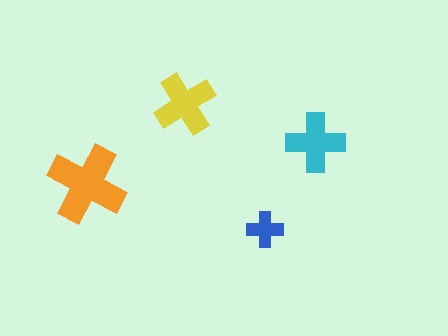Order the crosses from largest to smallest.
the orange one, the yellow one, the cyan one, the blue one.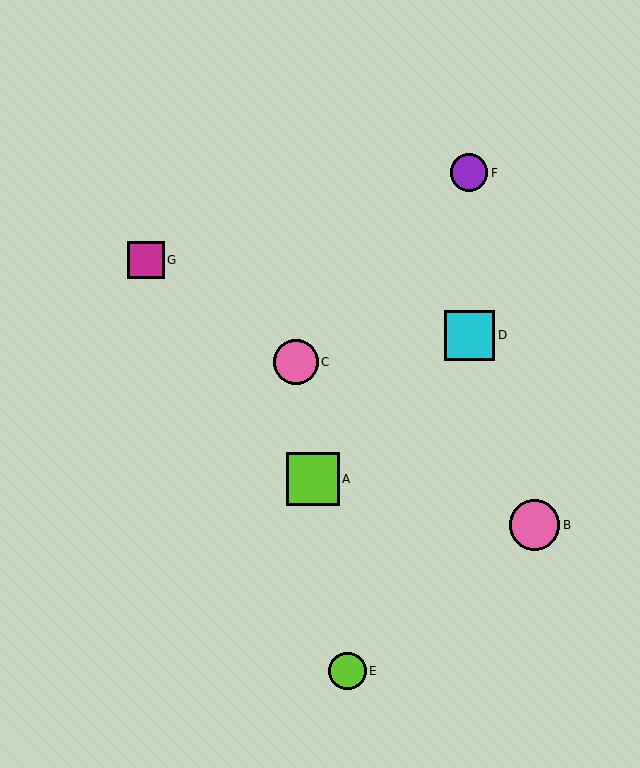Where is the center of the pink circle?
The center of the pink circle is at (296, 362).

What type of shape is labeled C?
Shape C is a pink circle.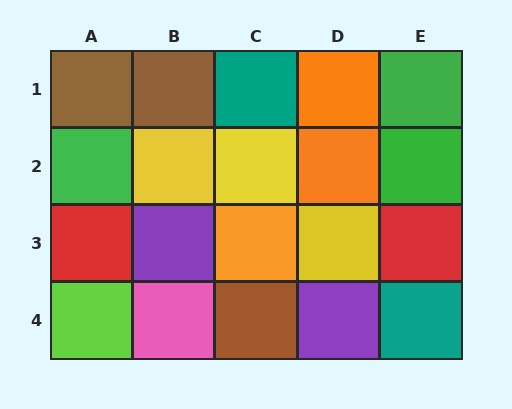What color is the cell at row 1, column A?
Brown.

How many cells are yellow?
3 cells are yellow.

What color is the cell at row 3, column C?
Orange.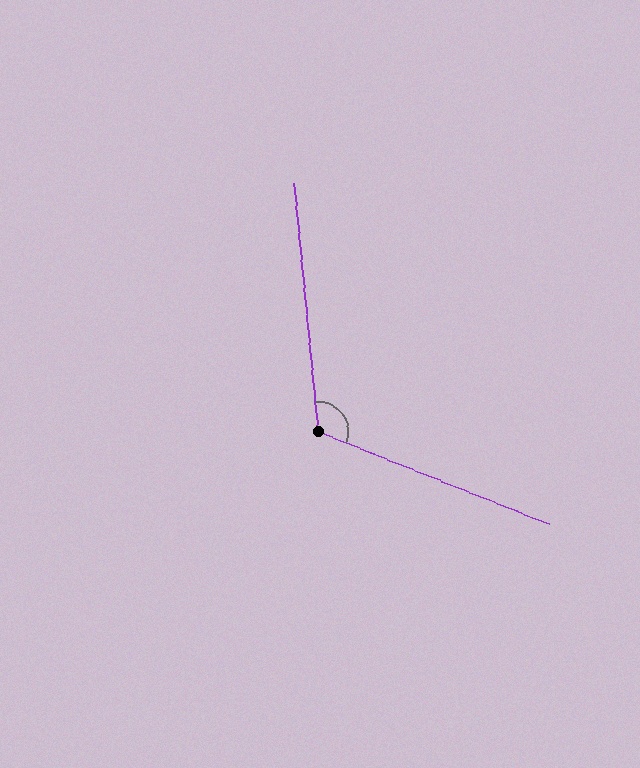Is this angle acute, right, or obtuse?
It is obtuse.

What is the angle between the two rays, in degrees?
Approximately 117 degrees.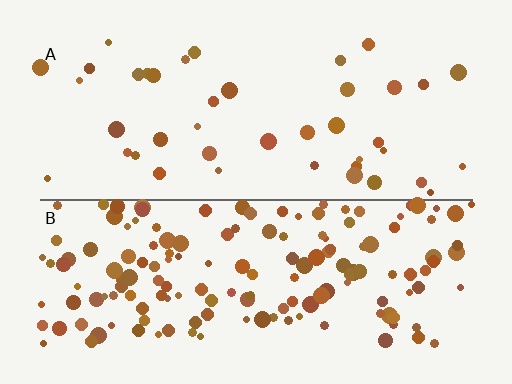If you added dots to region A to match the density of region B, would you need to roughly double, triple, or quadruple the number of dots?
Approximately quadruple.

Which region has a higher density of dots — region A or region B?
B (the bottom).